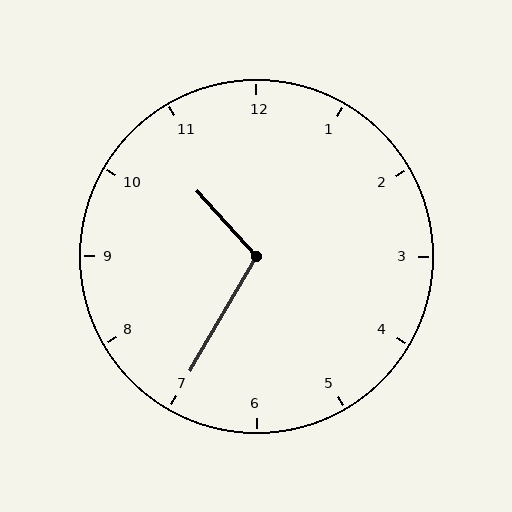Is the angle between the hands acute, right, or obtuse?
It is obtuse.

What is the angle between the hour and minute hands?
Approximately 108 degrees.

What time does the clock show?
10:35.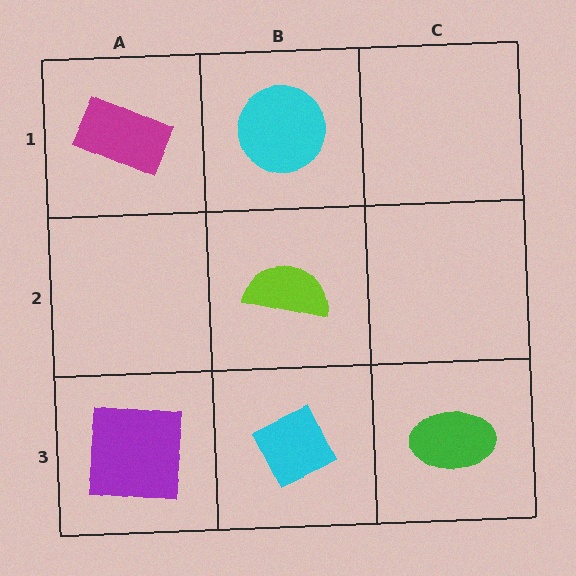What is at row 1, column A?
A magenta rectangle.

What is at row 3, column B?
A cyan diamond.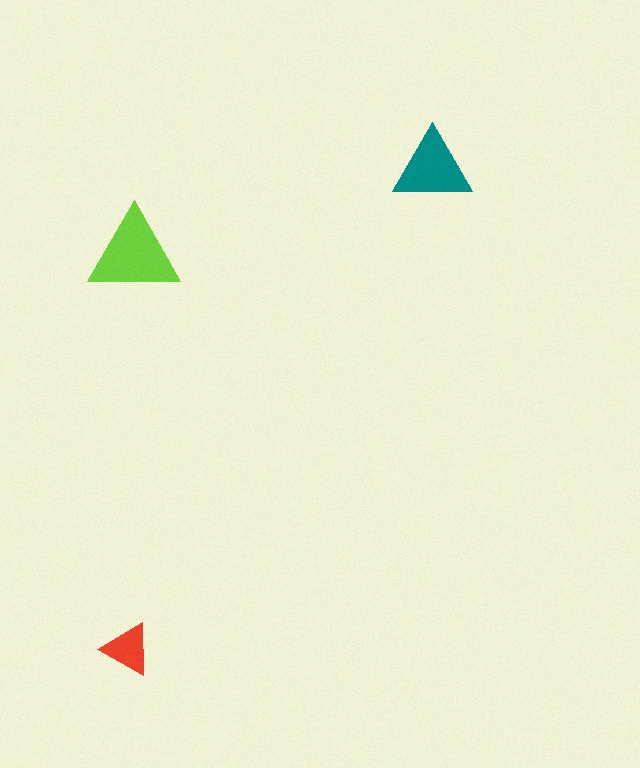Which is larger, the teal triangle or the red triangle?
The teal one.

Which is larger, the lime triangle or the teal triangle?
The lime one.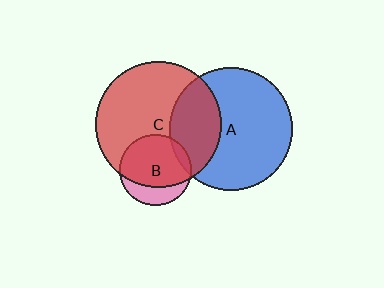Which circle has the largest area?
Circle C (red).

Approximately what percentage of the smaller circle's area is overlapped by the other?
Approximately 10%.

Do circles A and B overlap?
Yes.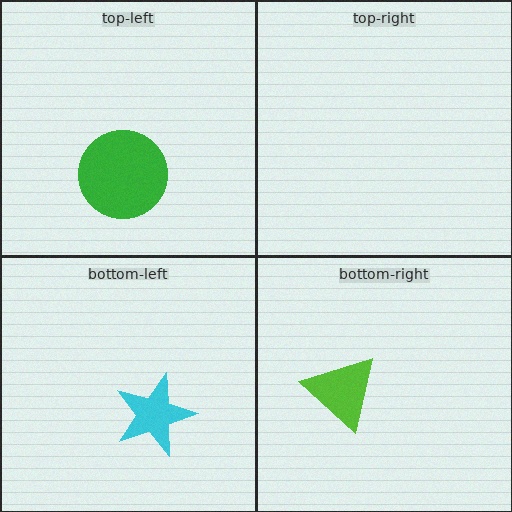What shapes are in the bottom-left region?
The cyan star.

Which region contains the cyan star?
The bottom-left region.